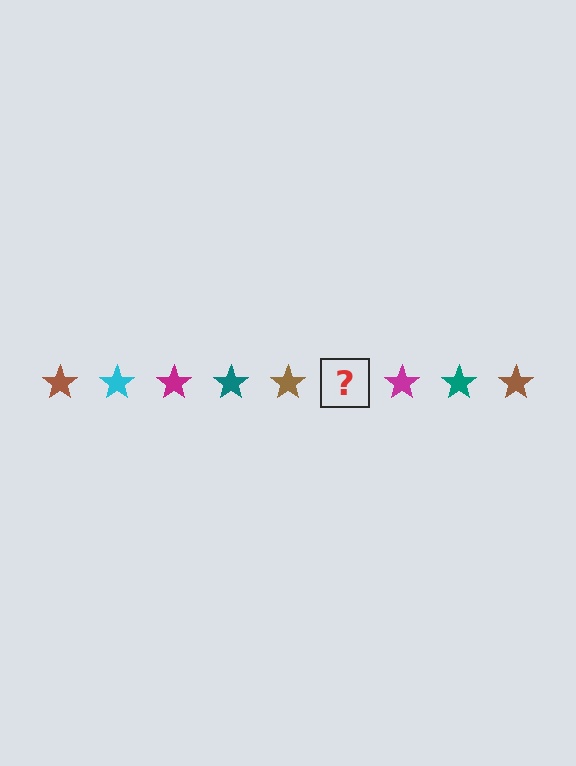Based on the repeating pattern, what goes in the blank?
The blank should be a cyan star.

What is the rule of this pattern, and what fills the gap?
The rule is that the pattern cycles through brown, cyan, magenta, teal stars. The gap should be filled with a cyan star.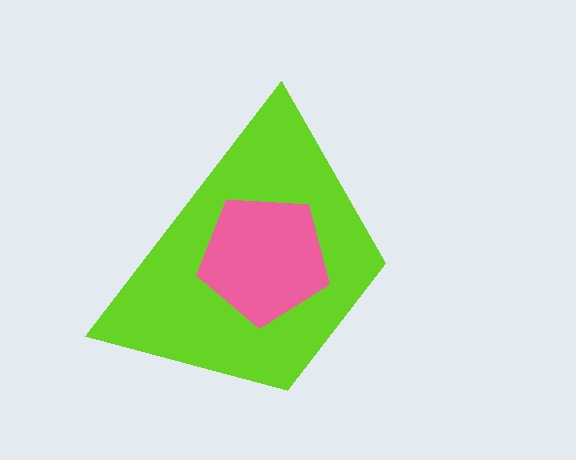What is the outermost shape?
The lime trapezoid.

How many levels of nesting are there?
2.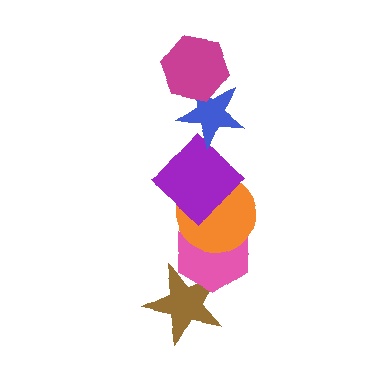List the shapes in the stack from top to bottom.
From top to bottom: the magenta hexagon, the blue star, the purple diamond, the orange circle, the pink hexagon, the brown star.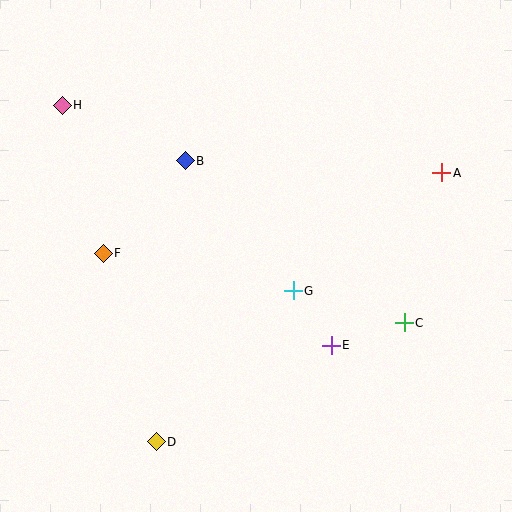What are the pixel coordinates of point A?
Point A is at (442, 173).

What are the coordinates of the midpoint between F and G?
The midpoint between F and G is at (198, 272).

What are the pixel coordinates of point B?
Point B is at (185, 161).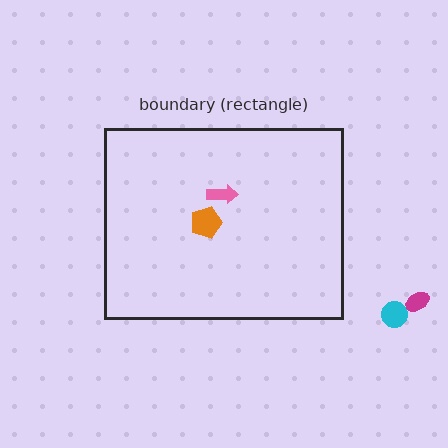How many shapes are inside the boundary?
2 inside, 2 outside.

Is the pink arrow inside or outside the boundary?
Inside.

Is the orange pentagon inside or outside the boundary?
Inside.